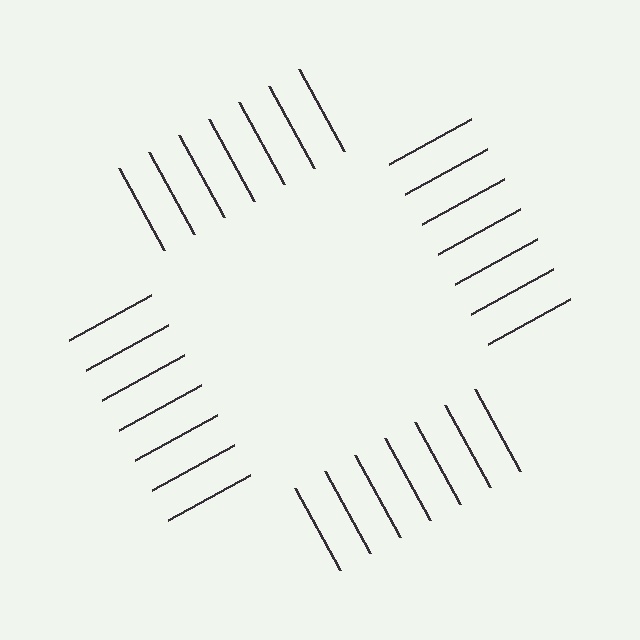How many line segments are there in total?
28 — 7 along each of the 4 edges.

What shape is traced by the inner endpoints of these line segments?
An illusory square — the line segments terminate on its edges but no continuous stroke is drawn.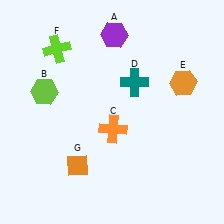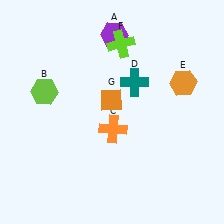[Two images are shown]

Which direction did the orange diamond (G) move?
The orange diamond (G) moved up.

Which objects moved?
The objects that moved are: the lime cross (F), the orange diamond (G).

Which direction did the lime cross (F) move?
The lime cross (F) moved right.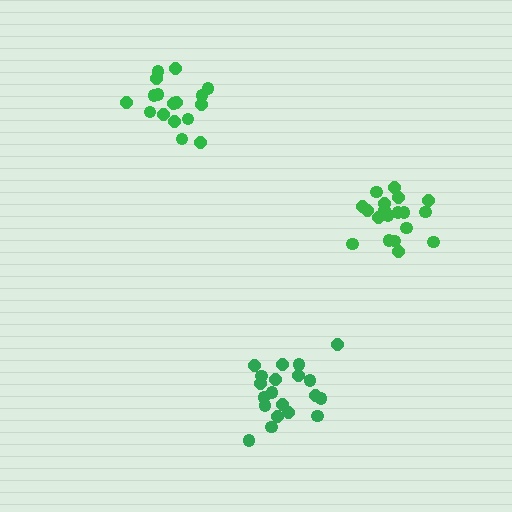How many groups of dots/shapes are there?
There are 3 groups.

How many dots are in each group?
Group 1: 20 dots, Group 2: 17 dots, Group 3: 19 dots (56 total).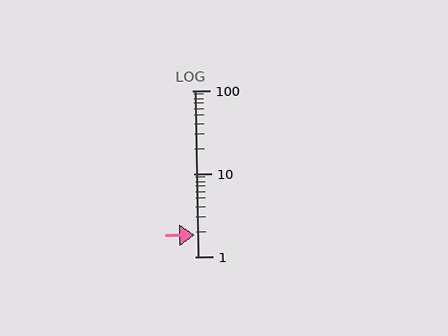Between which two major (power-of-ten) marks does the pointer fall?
The pointer is between 1 and 10.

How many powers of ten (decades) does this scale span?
The scale spans 2 decades, from 1 to 100.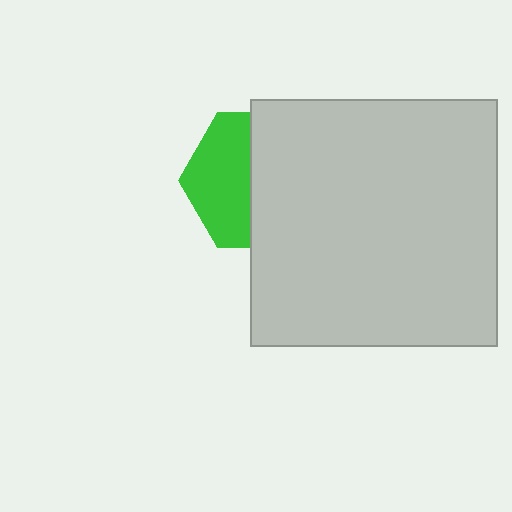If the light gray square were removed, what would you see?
You would see the complete green hexagon.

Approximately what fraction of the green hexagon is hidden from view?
Roughly 56% of the green hexagon is hidden behind the light gray square.